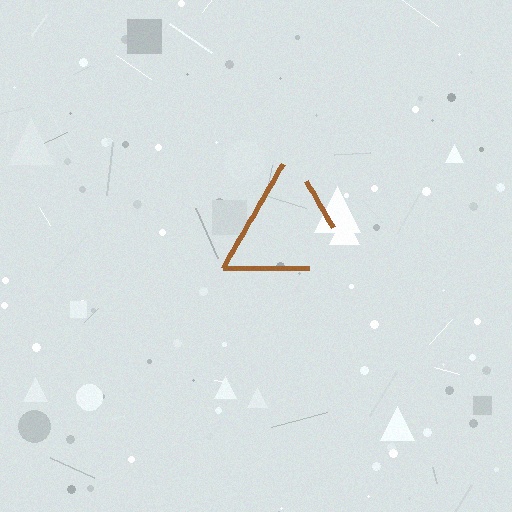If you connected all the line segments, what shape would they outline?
They would outline a triangle.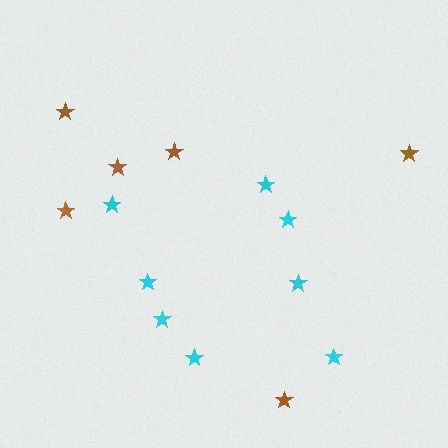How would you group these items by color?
There are 2 groups: one group of brown stars (6) and one group of cyan stars (8).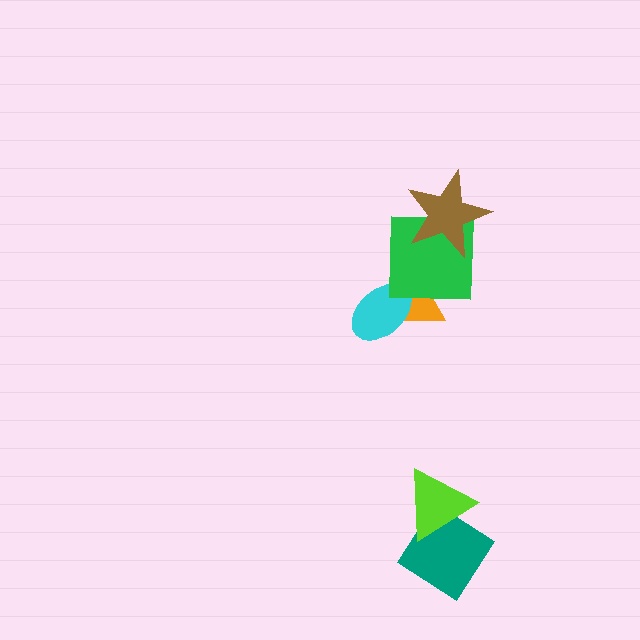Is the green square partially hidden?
Yes, it is partially covered by another shape.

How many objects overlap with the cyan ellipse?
1 object overlaps with the cyan ellipse.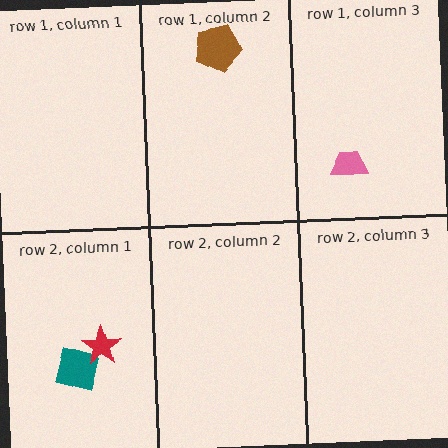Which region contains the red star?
The row 2, column 1 region.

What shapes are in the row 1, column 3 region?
The pink trapezoid.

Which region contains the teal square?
The row 2, column 1 region.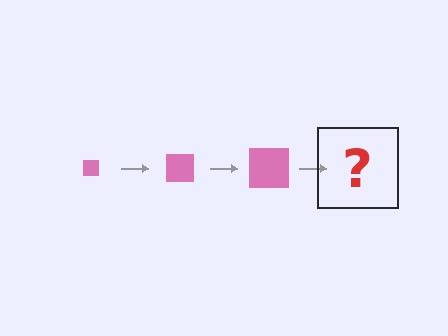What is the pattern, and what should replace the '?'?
The pattern is that the square gets progressively larger each step. The '?' should be a pink square, larger than the previous one.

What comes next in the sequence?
The next element should be a pink square, larger than the previous one.